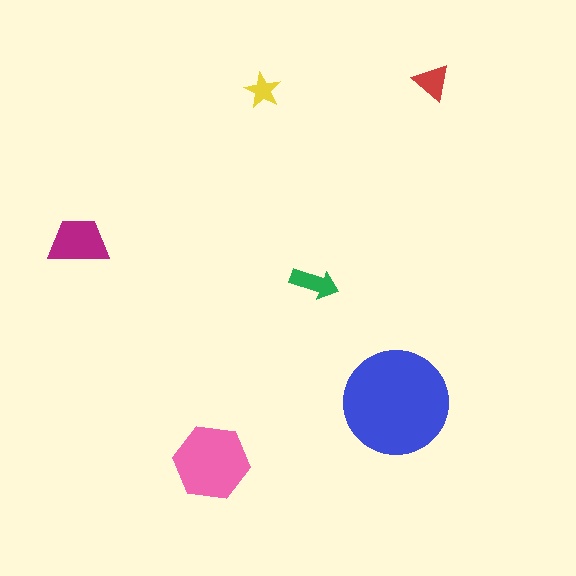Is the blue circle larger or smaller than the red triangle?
Larger.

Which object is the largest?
The blue circle.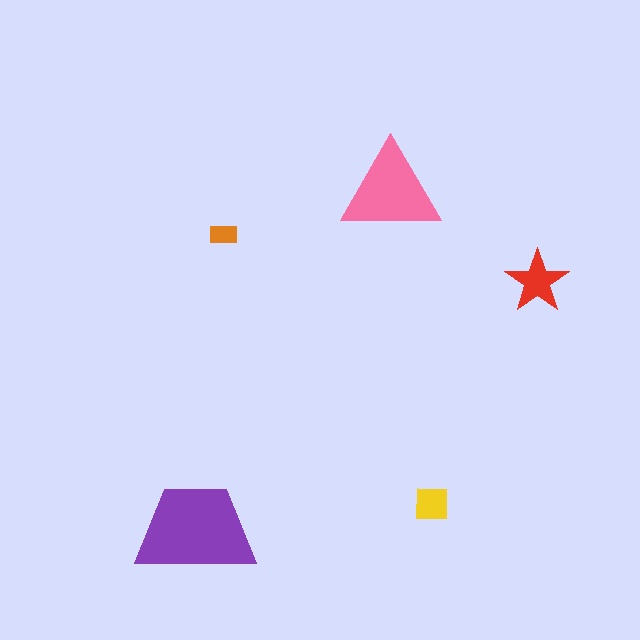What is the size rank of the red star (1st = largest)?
3rd.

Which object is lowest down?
The purple trapezoid is bottommost.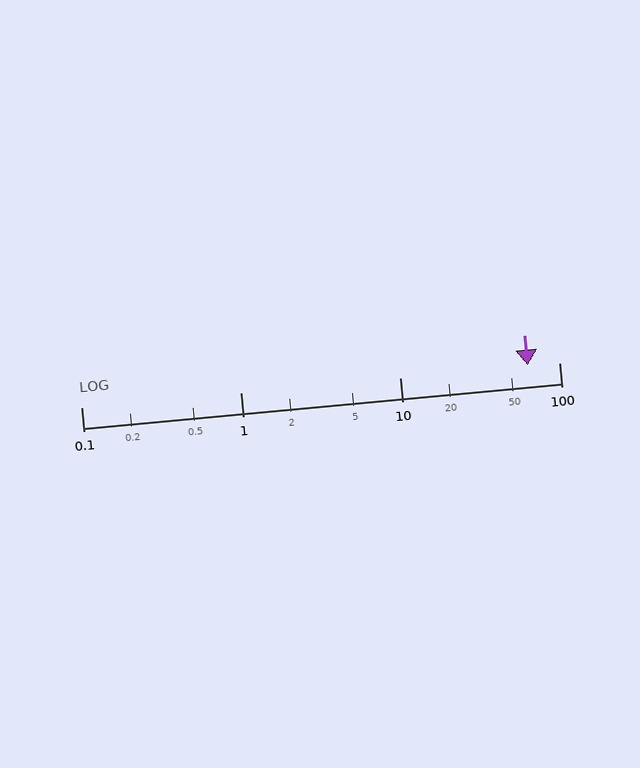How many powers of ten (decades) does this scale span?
The scale spans 3 decades, from 0.1 to 100.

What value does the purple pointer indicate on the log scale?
The pointer indicates approximately 64.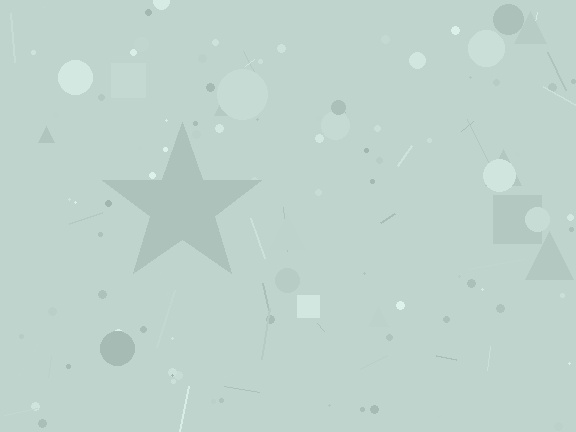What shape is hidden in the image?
A star is hidden in the image.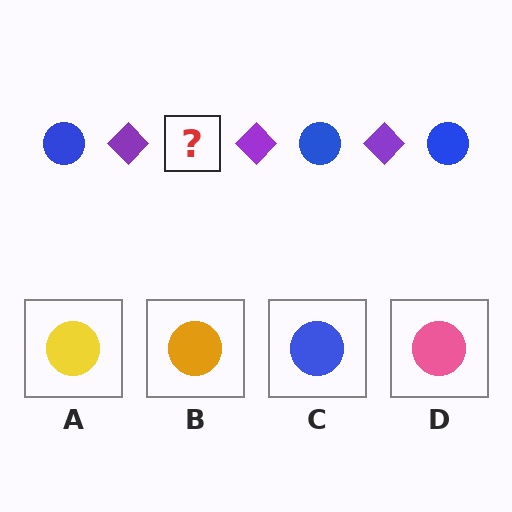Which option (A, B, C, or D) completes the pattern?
C.